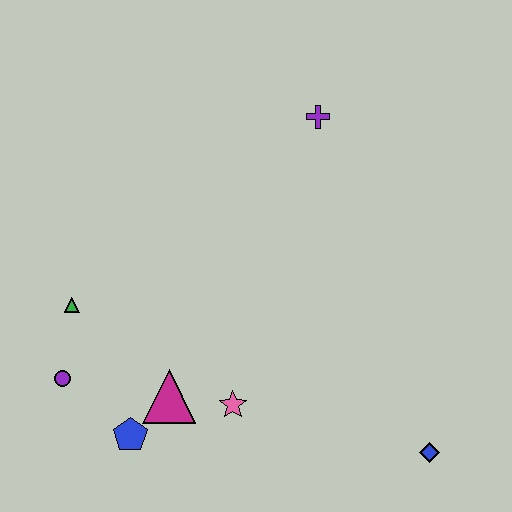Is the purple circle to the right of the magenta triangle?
No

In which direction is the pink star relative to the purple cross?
The pink star is below the purple cross.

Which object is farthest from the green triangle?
The blue diamond is farthest from the green triangle.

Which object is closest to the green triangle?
The purple circle is closest to the green triangle.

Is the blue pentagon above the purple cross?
No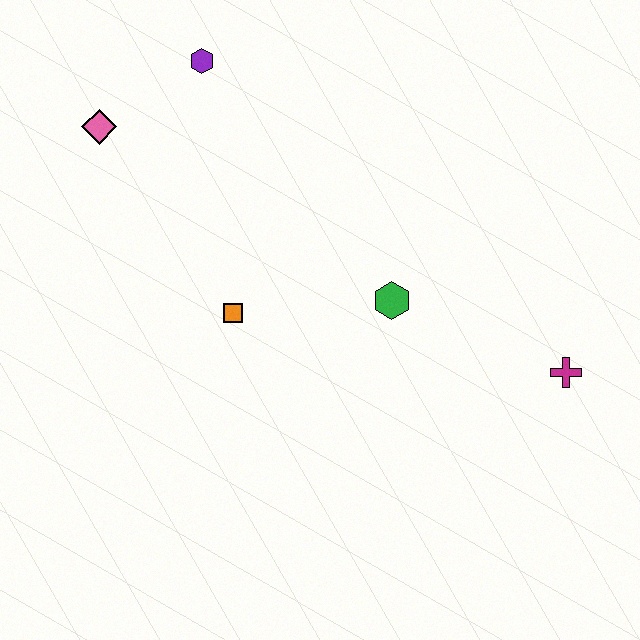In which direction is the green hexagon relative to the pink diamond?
The green hexagon is to the right of the pink diamond.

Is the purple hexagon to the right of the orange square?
No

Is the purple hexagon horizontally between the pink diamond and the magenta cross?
Yes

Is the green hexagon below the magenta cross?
No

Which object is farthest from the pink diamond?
The magenta cross is farthest from the pink diamond.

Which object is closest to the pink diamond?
The purple hexagon is closest to the pink diamond.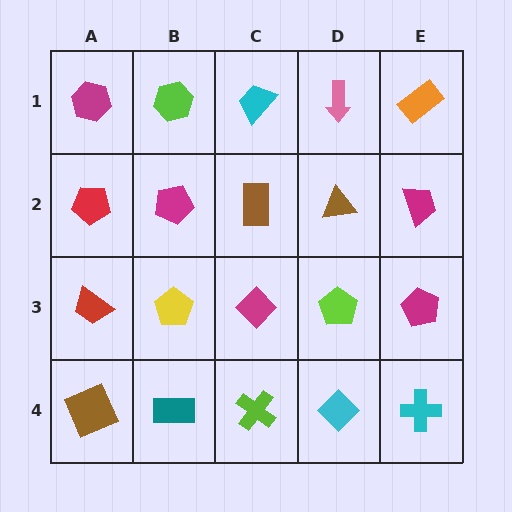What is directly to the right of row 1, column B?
A cyan trapezoid.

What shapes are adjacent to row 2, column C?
A cyan trapezoid (row 1, column C), a magenta diamond (row 3, column C), a magenta pentagon (row 2, column B), a brown triangle (row 2, column D).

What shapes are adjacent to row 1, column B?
A magenta pentagon (row 2, column B), a magenta hexagon (row 1, column A), a cyan trapezoid (row 1, column C).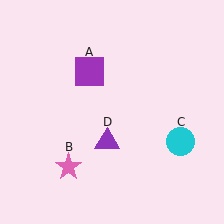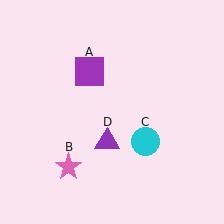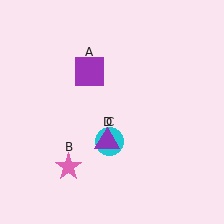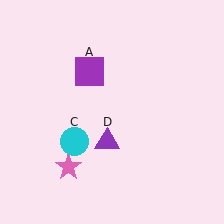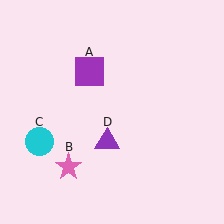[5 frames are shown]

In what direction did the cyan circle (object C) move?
The cyan circle (object C) moved left.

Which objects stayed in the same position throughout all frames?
Purple square (object A) and pink star (object B) and purple triangle (object D) remained stationary.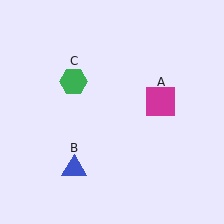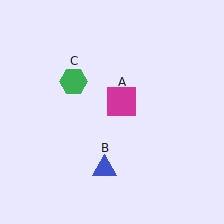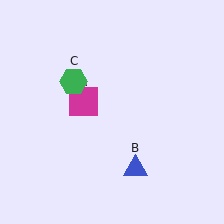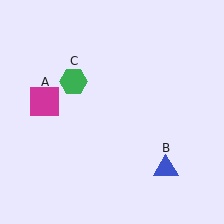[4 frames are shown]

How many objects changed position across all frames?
2 objects changed position: magenta square (object A), blue triangle (object B).